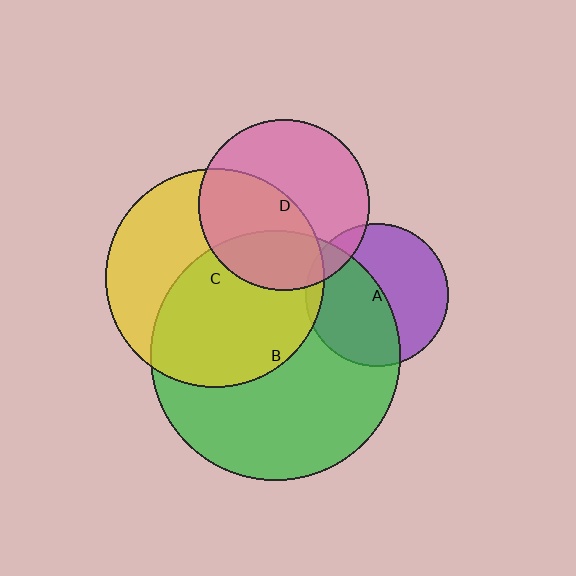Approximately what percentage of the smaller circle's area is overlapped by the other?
Approximately 10%.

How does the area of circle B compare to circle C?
Approximately 1.3 times.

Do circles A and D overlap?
Yes.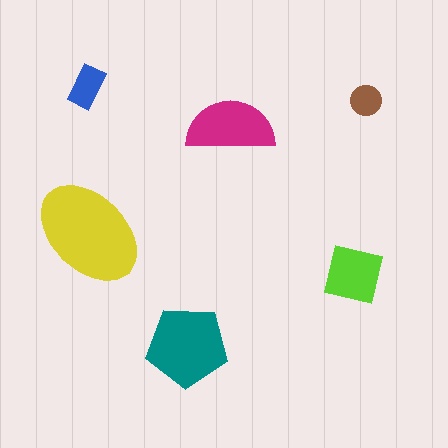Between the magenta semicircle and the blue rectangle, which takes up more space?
The magenta semicircle.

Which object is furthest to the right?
The brown circle is rightmost.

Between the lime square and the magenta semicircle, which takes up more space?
The magenta semicircle.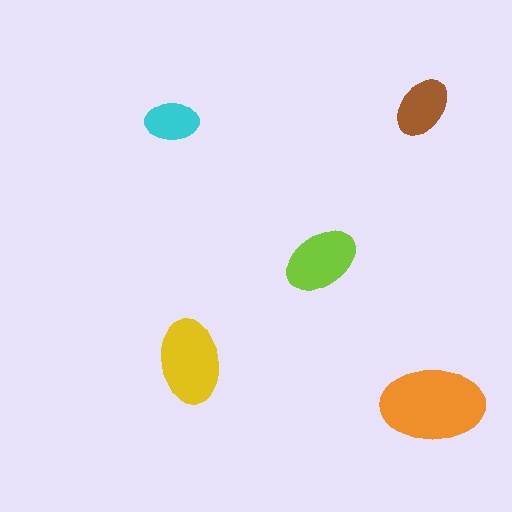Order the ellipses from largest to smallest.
the orange one, the yellow one, the lime one, the brown one, the cyan one.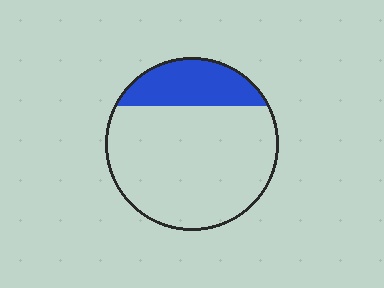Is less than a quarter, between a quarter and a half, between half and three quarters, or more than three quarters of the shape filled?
Less than a quarter.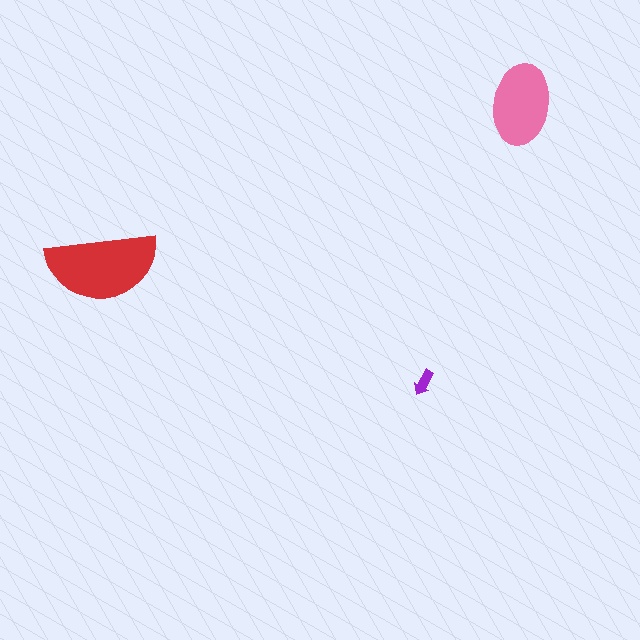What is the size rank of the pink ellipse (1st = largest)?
2nd.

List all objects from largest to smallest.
The red semicircle, the pink ellipse, the purple arrow.